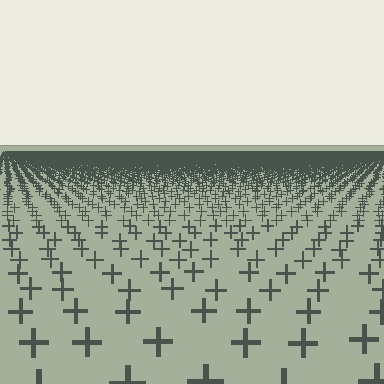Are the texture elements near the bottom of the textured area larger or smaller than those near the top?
Larger. Near the bottom, elements are closer to the viewer and appear at a bigger on-screen size.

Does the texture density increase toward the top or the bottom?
Density increases toward the top.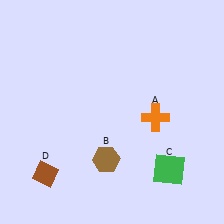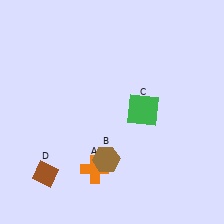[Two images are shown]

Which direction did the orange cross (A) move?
The orange cross (A) moved left.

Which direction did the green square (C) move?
The green square (C) moved up.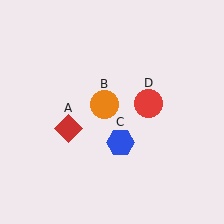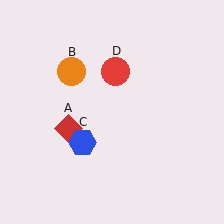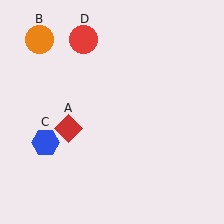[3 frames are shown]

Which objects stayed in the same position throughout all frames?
Red diamond (object A) remained stationary.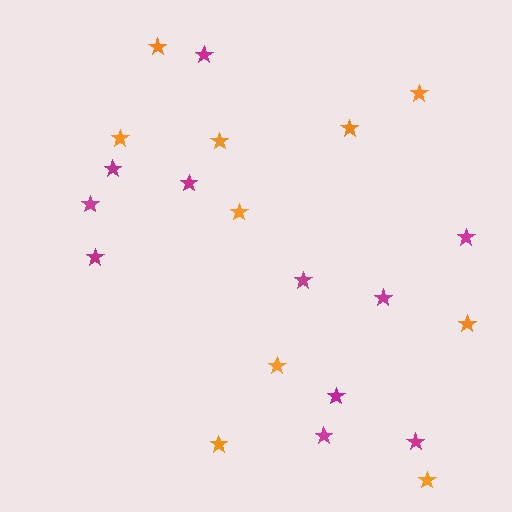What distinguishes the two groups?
There are 2 groups: one group of orange stars (10) and one group of magenta stars (11).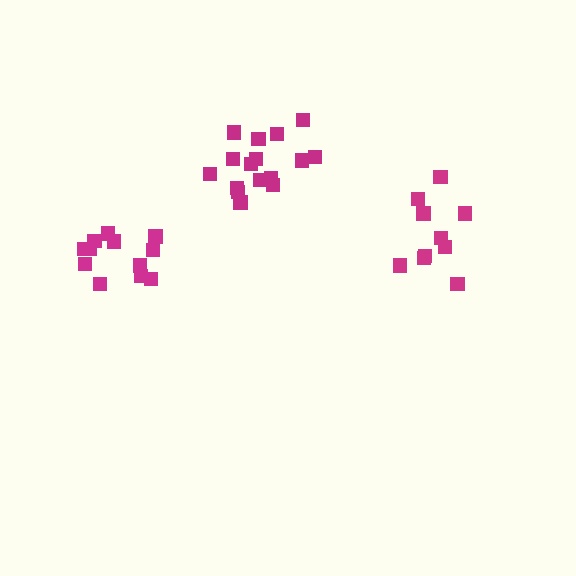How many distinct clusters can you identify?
There are 3 distinct clusters.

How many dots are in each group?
Group 1: 12 dots, Group 2: 10 dots, Group 3: 16 dots (38 total).